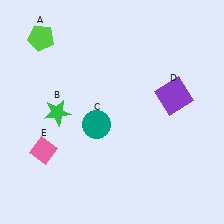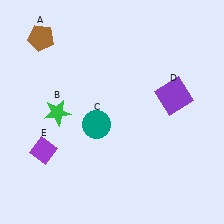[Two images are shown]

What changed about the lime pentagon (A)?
In Image 1, A is lime. In Image 2, it changed to brown.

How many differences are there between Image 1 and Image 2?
There are 2 differences between the two images.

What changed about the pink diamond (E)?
In Image 1, E is pink. In Image 2, it changed to purple.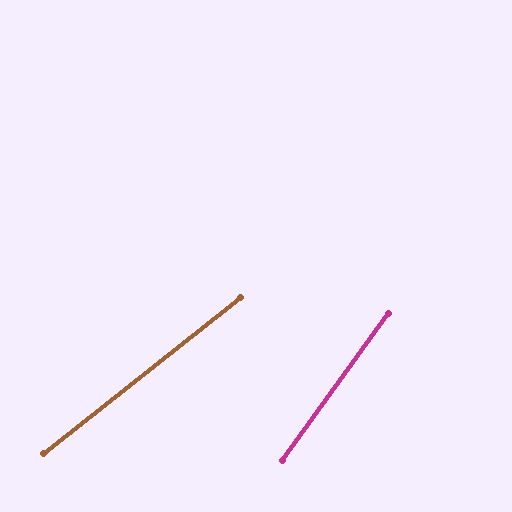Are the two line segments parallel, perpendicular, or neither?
Neither parallel nor perpendicular — they differ by about 16°.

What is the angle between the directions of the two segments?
Approximately 16 degrees.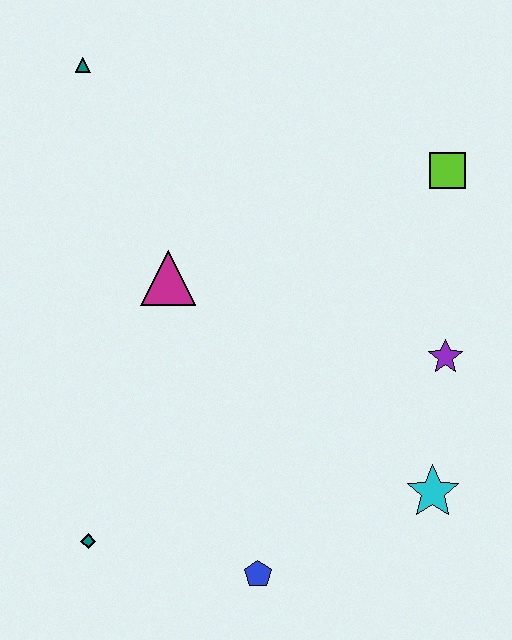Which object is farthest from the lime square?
The teal diamond is farthest from the lime square.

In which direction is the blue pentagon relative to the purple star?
The blue pentagon is below the purple star.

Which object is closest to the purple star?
The cyan star is closest to the purple star.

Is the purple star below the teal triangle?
Yes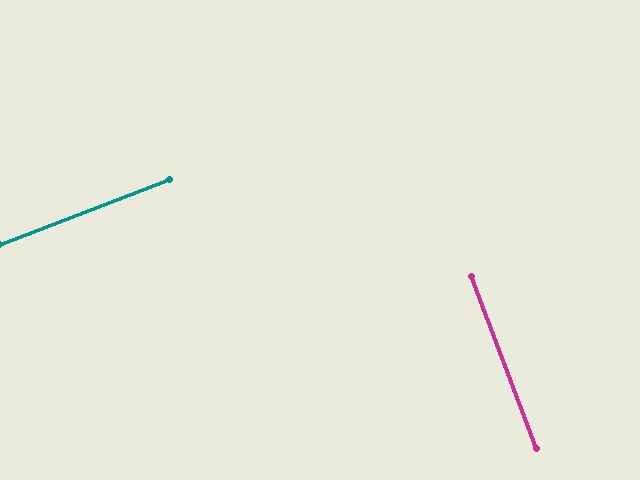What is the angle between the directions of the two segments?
Approximately 90 degrees.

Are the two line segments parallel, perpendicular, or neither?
Perpendicular — they meet at approximately 90°.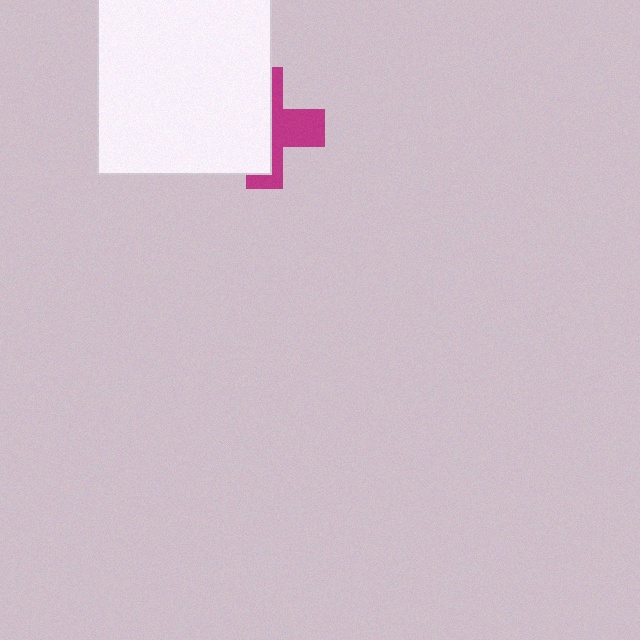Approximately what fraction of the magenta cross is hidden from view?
Roughly 56% of the magenta cross is hidden behind the white rectangle.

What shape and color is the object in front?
The object in front is a white rectangle.